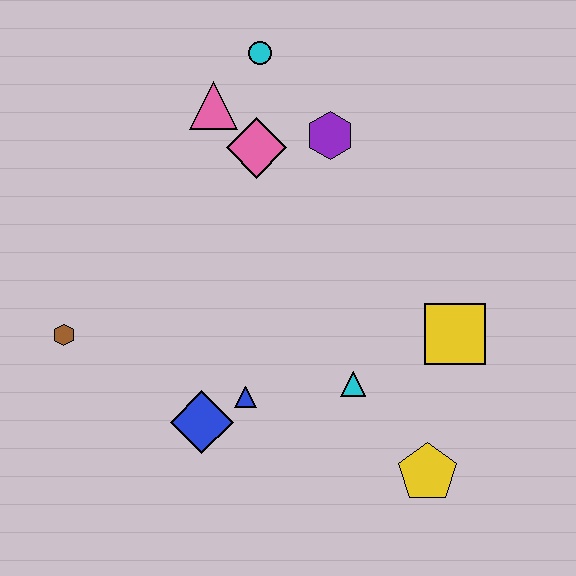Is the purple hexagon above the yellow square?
Yes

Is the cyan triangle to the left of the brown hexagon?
No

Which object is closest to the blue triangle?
The blue diamond is closest to the blue triangle.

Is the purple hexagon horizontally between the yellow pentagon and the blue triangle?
Yes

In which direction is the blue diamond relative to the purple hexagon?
The blue diamond is below the purple hexagon.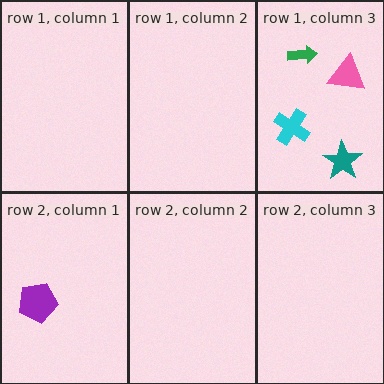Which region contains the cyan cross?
The row 1, column 3 region.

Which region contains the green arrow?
The row 1, column 3 region.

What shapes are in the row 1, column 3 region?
The green arrow, the pink triangle, the teal star, the cyan cross.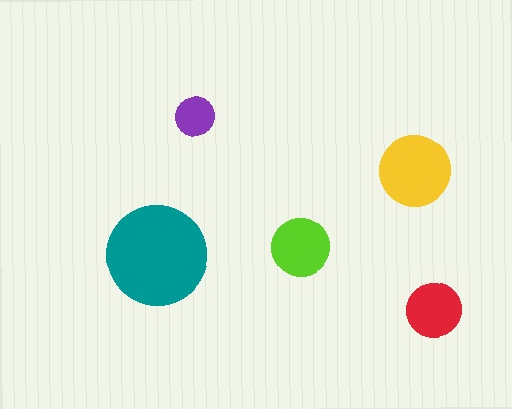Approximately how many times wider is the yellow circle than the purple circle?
About 2 times wider.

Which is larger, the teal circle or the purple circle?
The teal one.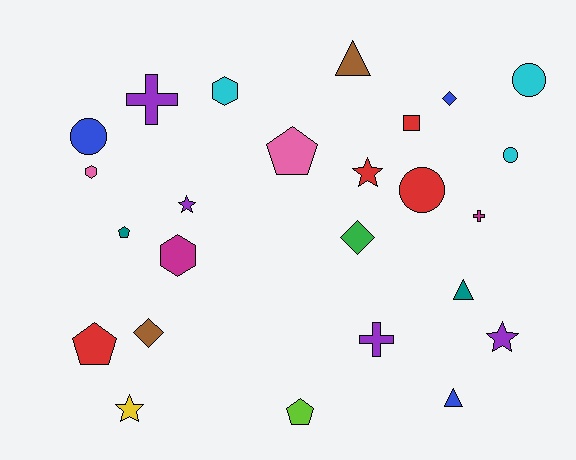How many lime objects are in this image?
There is 1 lime object.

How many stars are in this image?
There are 4 stars.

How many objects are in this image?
There are 25 objects.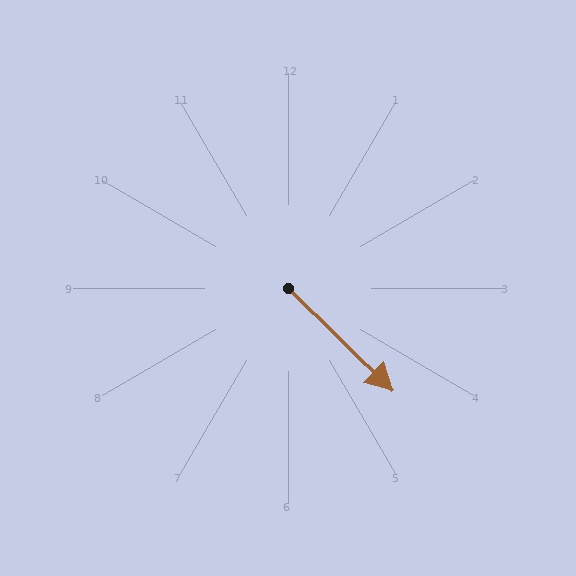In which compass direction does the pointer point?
Southeast.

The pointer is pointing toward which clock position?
Roughly 4 o'clock.